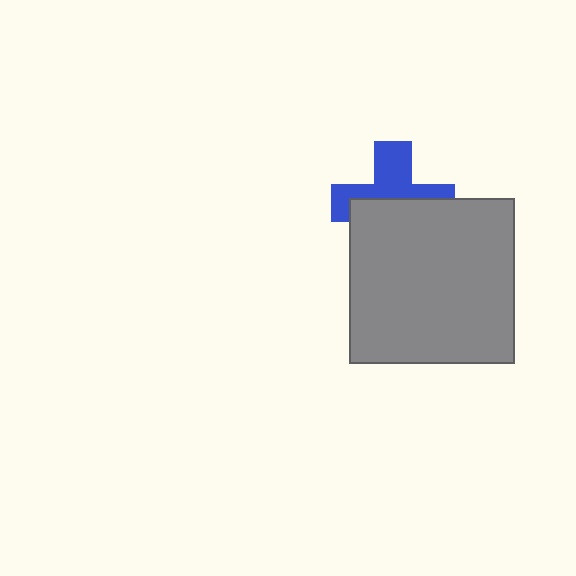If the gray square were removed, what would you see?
You would see the complete blue cross.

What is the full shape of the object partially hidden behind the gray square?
The partially hidden object is a blue cross.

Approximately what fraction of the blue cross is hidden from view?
Roughly 53% of the blue cross is hidden behind the gray square.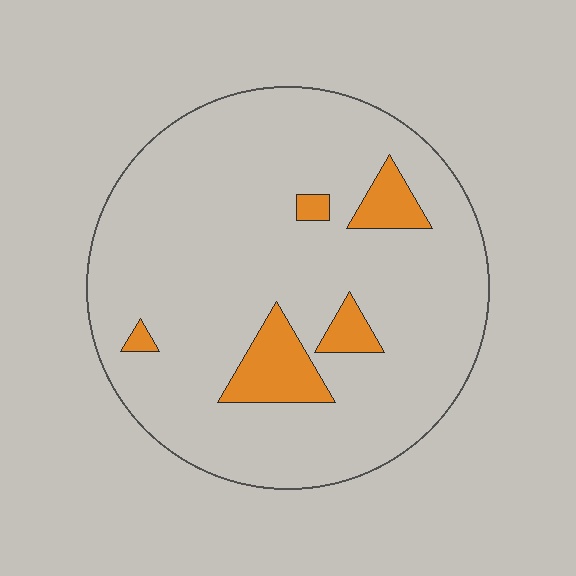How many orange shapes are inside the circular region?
5.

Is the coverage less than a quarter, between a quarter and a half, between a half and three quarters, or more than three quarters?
Less than a quarter.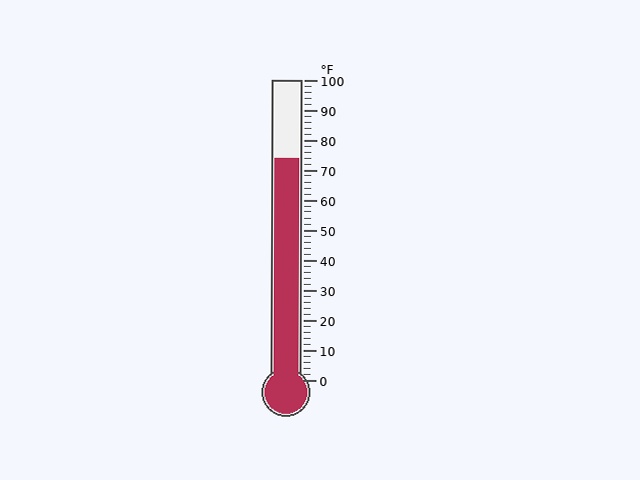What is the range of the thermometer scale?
The thermometer scale ranges from 0°F to 100°F.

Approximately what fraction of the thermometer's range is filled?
The thermometer is filled to approximately 75% of its range.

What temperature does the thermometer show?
The thermometer shows approximately 74°F.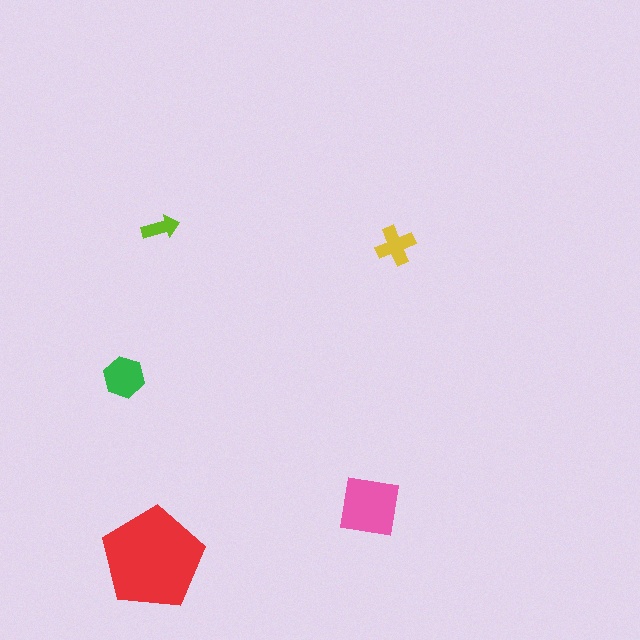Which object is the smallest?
The lime arrow.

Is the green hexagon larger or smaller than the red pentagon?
Smaller.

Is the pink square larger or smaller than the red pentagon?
Smaller.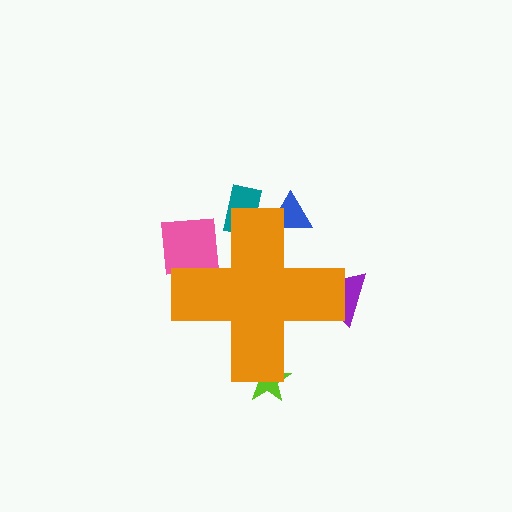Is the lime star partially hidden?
Yes, the lime star is partially hidden behind the orange cross.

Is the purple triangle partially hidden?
Yes, the purple triangle is partially hidden behind the orange cross.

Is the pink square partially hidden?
Yes, the pink square is partially hidden behind the orange cross.